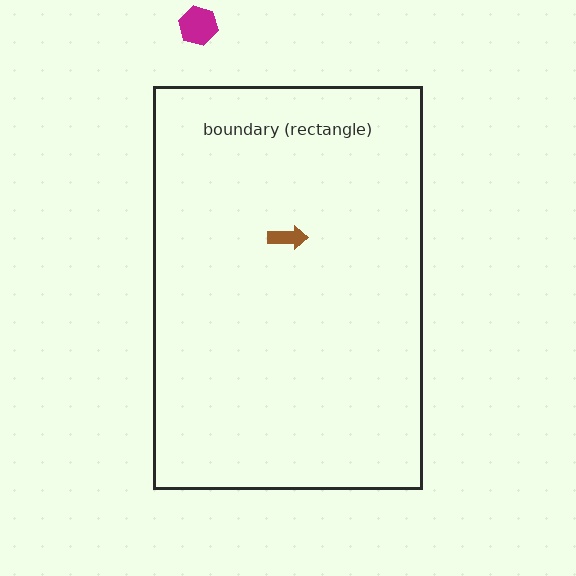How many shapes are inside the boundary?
1 inside, 1 outside.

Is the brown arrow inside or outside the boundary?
Inside.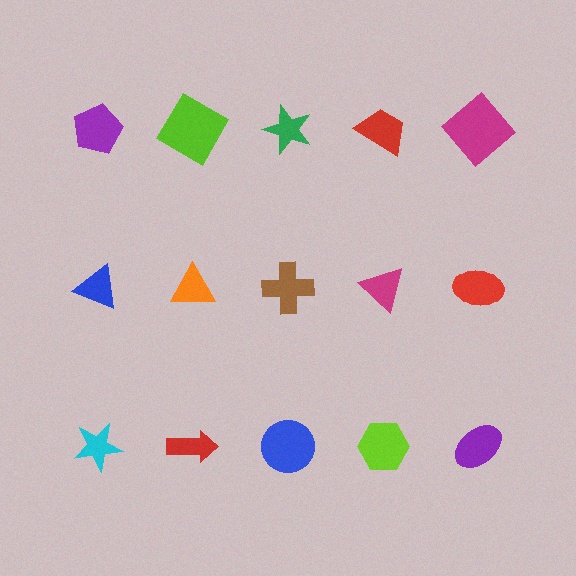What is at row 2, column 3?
A brown cross.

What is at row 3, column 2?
A red arrow.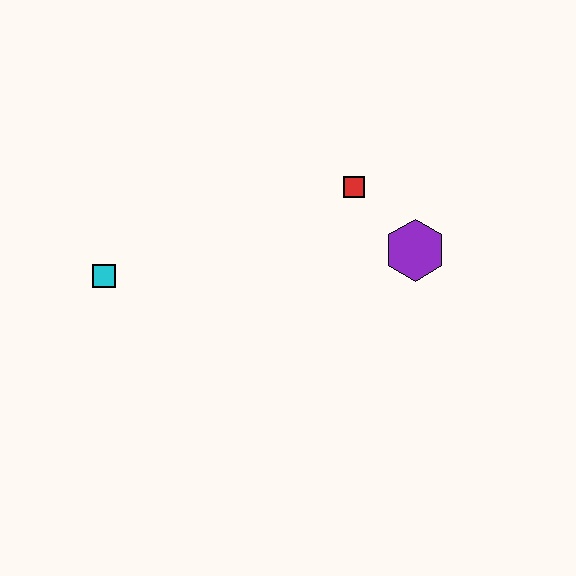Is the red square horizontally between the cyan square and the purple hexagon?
Yes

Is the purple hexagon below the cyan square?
No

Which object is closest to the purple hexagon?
The red square is closest to the purple hexagon.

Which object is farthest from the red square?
The cyan square is farthest from the red square.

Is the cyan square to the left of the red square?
Yes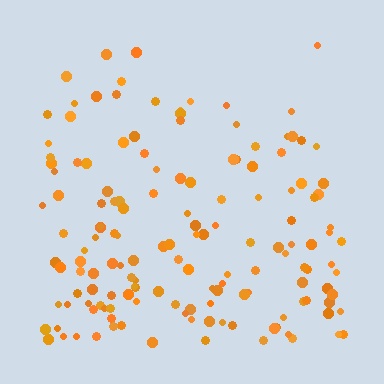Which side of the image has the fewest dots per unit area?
The top.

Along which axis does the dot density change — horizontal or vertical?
Vertical.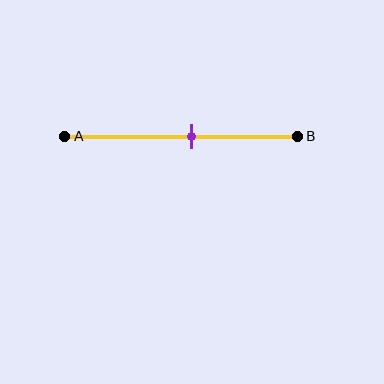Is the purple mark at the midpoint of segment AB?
No, the mark is at about 55% from A, not at the 50% midpoint.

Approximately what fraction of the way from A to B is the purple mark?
The purple mark is approximately 55% of the way from A to B.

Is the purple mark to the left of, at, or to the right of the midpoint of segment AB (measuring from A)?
The purple mark is to the right of the midpoint of segment AB.